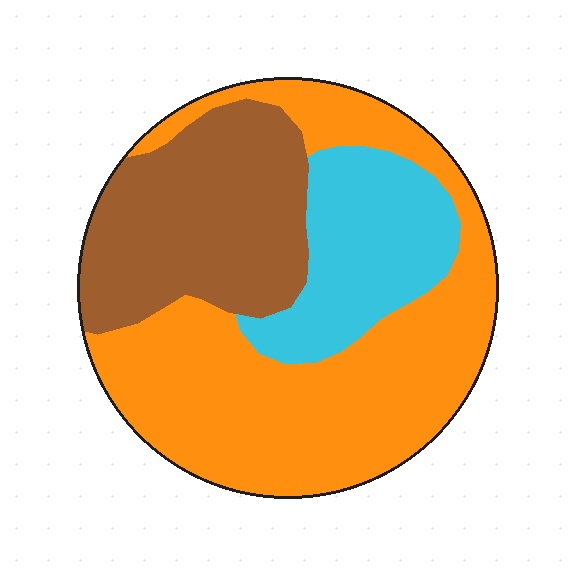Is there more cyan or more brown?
Brown.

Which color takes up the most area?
Orange, at roughly 50%.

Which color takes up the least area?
Cyan, at roughly 20%.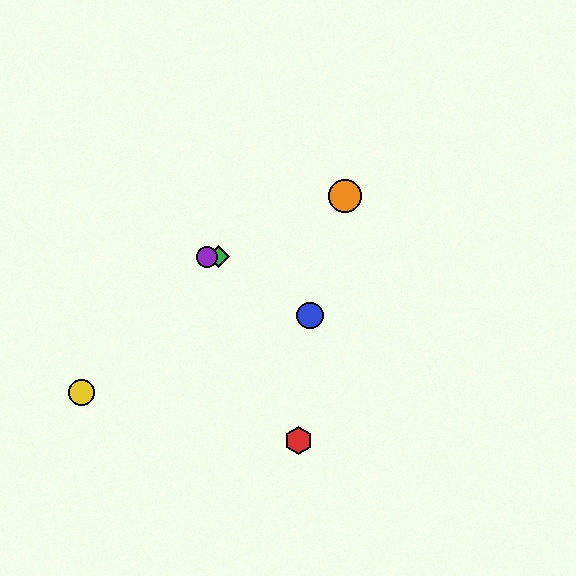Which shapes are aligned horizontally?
The green diamond, the purple circle are aligned horizontally.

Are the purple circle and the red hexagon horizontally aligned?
No, the purple circle is at y≈257 and the red hexagon is at y≈440.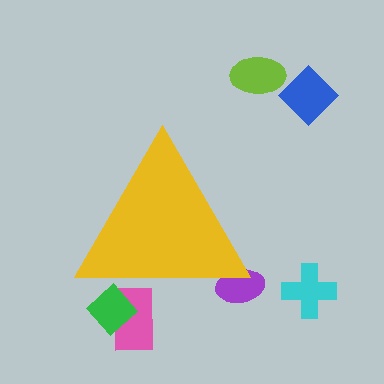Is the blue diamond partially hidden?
No, the blue diamond is fully visible.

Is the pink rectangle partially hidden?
Yes, the pink rectangle is partially hidden behind the yellow triangle.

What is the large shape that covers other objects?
A yellow triangle.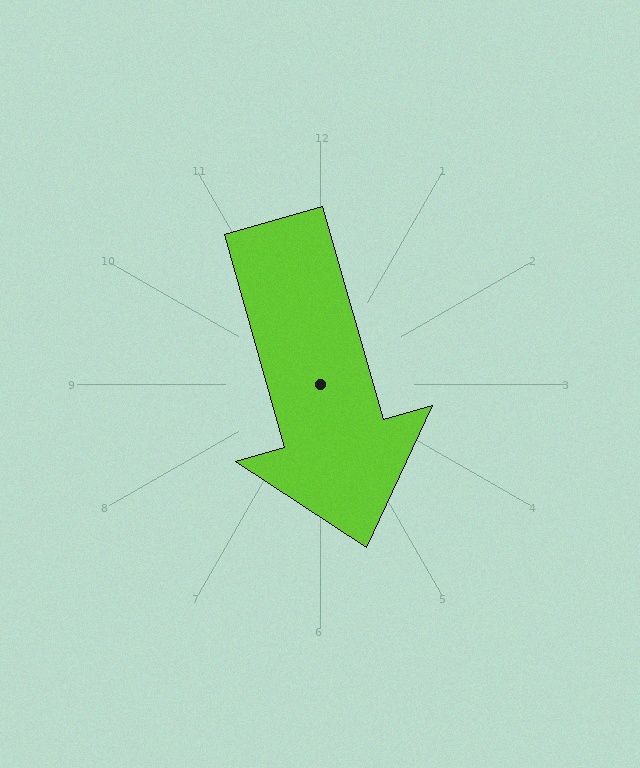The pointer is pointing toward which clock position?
Roughly 5 o'clock.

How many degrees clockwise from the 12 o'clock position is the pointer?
Approximately 164 degrees.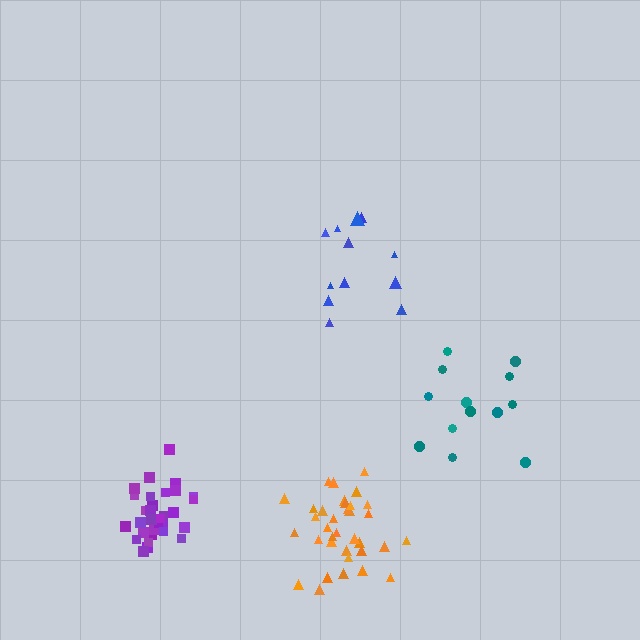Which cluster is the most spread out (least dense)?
Blue.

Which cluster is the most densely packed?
Purple.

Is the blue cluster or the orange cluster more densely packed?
Orange.